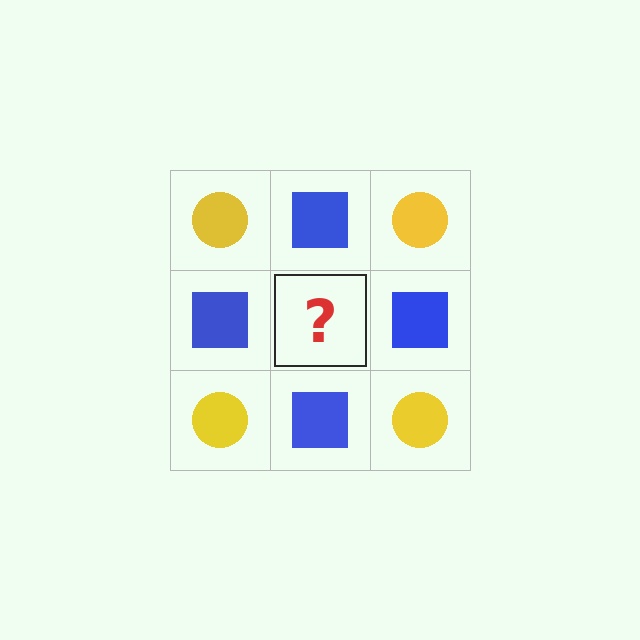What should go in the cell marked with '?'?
The missing cell should contain a yellow circle.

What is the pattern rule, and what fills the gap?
The rule is that it alternates yellow circle and blue square in a checkerboard pattern. The gap should be filled with a yellow circle.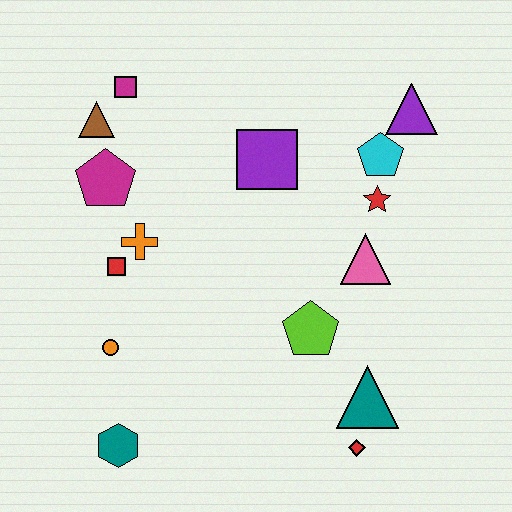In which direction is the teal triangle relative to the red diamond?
The teal triangle is above the red diamond.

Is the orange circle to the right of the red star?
No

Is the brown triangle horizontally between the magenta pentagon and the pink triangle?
No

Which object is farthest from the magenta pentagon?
The red diamond is farthest from the magenta pentagon.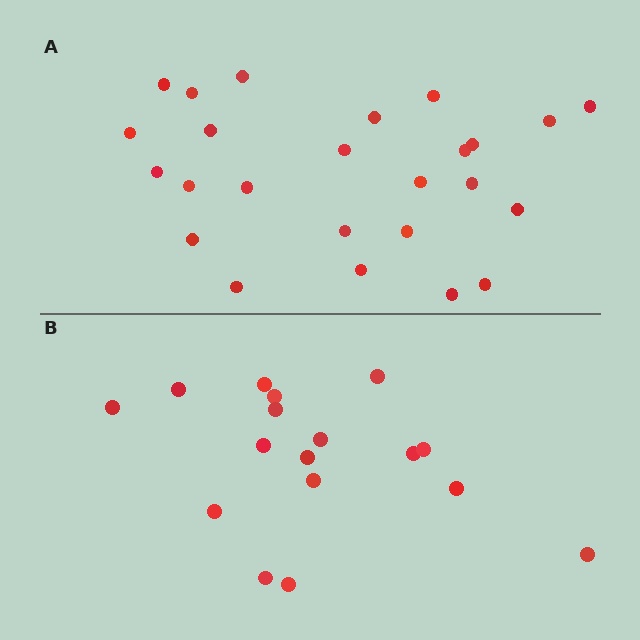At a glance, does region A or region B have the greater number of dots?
Region A (the top region) has more dots.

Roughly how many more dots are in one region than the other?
Region A has roughly 8 or so more dots than region B.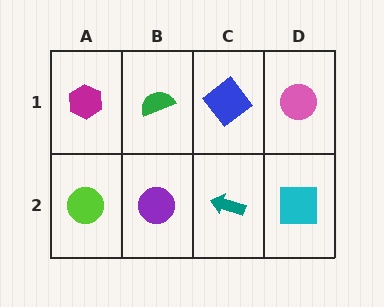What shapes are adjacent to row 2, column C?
A blue diamond (row 1, column C), a purple circle (row 2, column B), a cyan square (row 2, column D).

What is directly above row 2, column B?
A green semicircle.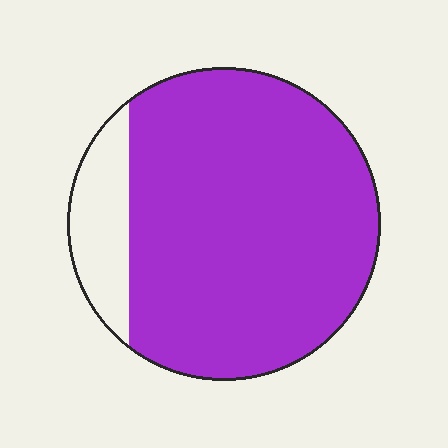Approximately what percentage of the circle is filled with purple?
Approximately 85%.